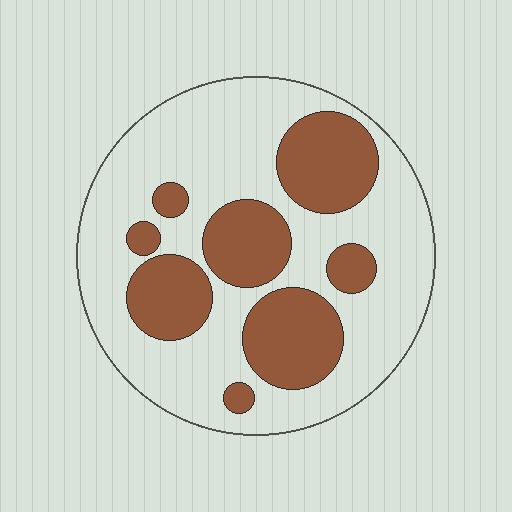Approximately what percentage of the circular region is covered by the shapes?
Approximately 35%.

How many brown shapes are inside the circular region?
8.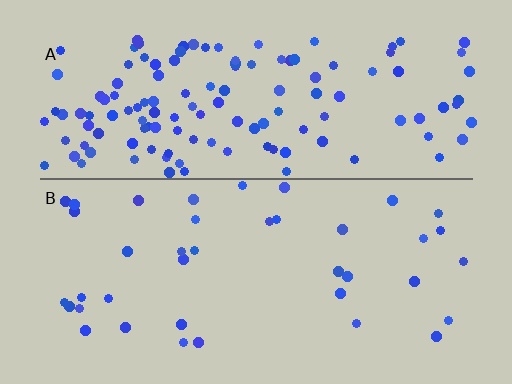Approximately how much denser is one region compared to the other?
Approximately 3.4× — region A over region B.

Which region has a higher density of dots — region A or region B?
A (the top).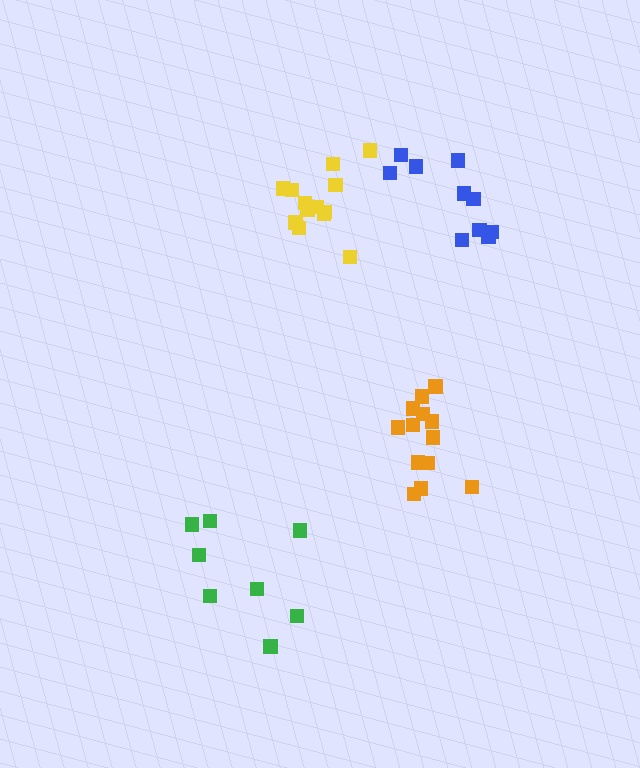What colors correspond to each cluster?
The clusters are colored: green, blue, orange, yellow.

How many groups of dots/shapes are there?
There are 4 groups.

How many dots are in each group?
Group 1: 8 dots, Group 2: 10 dots, Group 3: 13 dots, Group 4: 13 dots (44 total).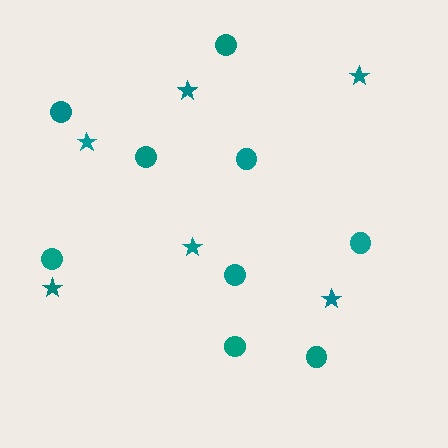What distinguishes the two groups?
There are 2 groups: one group of stars (6) and one group of circles (9).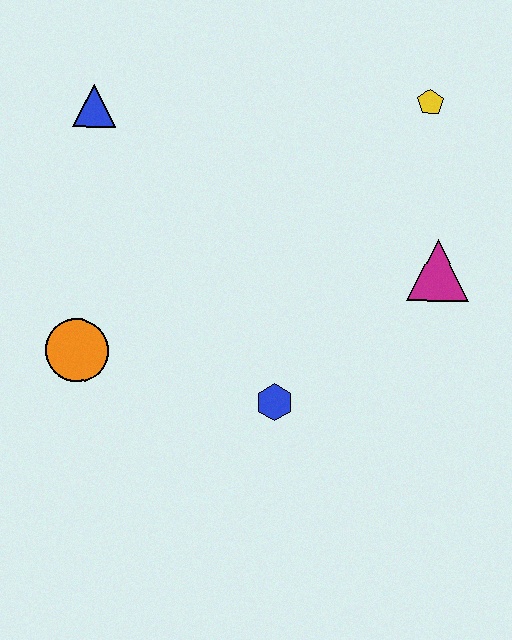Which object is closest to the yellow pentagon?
The magenta triangle is closest to the yellow pentagon.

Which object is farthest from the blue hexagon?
The blue triangle is farthest from the blue hexagon.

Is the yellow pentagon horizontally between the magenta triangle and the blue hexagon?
Yes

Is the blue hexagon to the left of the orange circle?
No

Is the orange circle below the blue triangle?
Yes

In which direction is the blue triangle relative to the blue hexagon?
The blue triangle is above the blue hexagon.